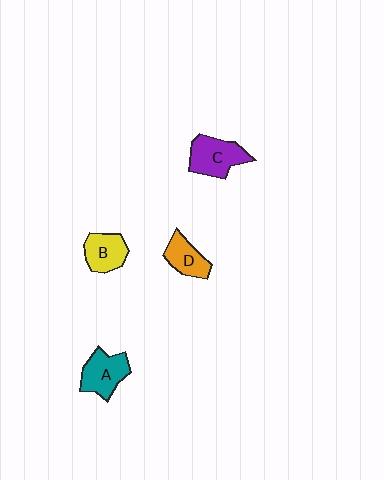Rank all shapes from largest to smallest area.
From largest to smallest: C (purple), A (teal), B (yellow), D (orange).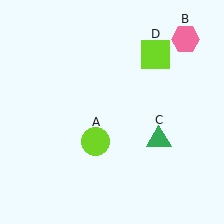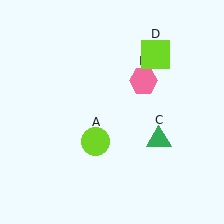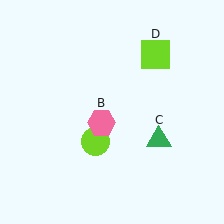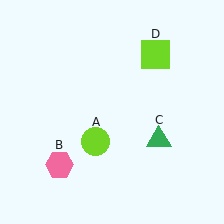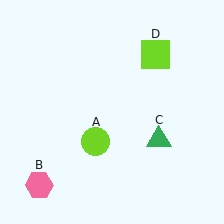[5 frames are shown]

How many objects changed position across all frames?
1 object changed position: pink hexagon (object B).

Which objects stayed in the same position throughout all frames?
Lime circle (object A) and green triangle (object C) and lime square (object D) remained stationary.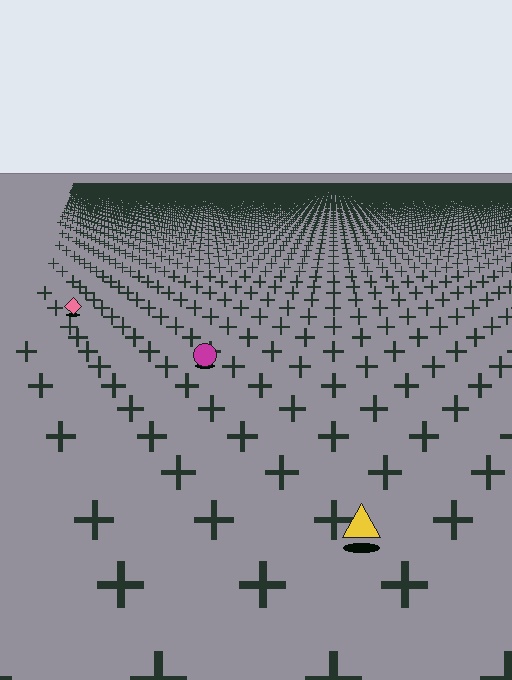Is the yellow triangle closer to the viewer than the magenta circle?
Yes. The yellow triangle is closer — you can tell from the texture gradient: the ground texture is coarser near it.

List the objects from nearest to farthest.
From nearest to farthest: the yellow triangle, the magenta circle, the pink diamond.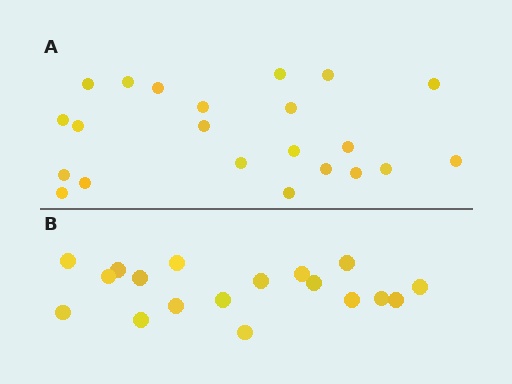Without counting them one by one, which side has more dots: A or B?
Region A (the top region) has more dots.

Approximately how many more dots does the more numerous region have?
Region A has about 4 more dots than region B.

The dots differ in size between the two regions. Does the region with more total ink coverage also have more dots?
No. Region B has more total ink coverage because its dots are larger, but region A actually contains more individual dots. Total area can be misleading — the number of items is what matters here.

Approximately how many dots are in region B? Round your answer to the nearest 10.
About 20 dots. (The exact count is 18, which rounds to 20.)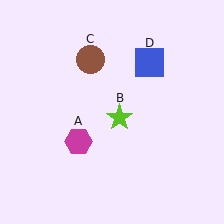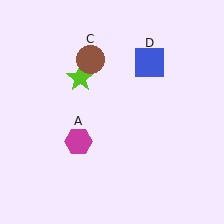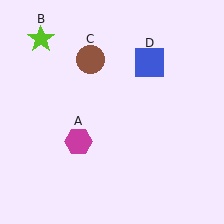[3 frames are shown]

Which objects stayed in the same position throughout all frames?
Magenta hexagon (object A) and brown circle (object C) and blue square (object D) remained stationary.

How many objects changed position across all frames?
1 object changed position: lime star (object B).